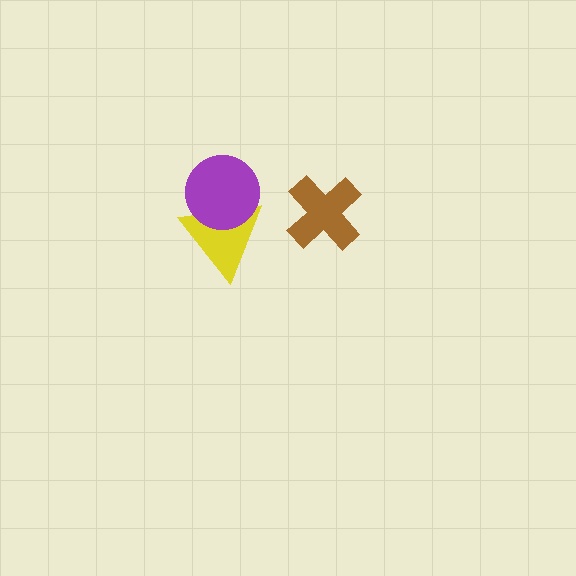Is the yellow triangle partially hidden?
Yes, it is partially covered by another shape.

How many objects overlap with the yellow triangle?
1 object overlaps with the yellow triangle.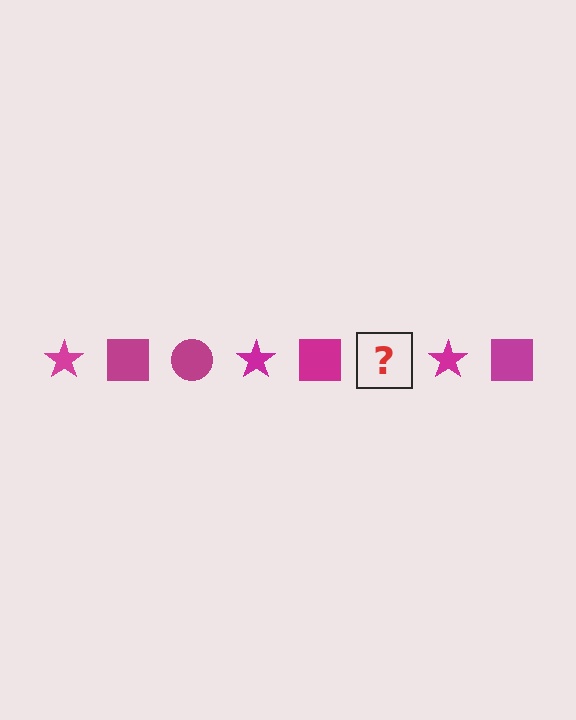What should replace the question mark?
The question mark should be replaced with a magenta circle.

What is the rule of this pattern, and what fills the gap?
The rule is that the pattern cycles through star, square, circle shapes in magenta. The gap should be filled with a magenta circle.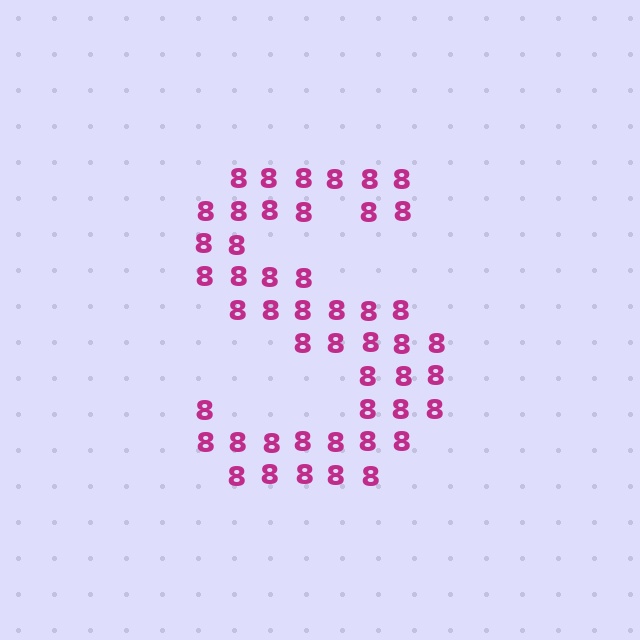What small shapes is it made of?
It is made of small digit 8's.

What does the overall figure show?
The overall figure shows the letter S.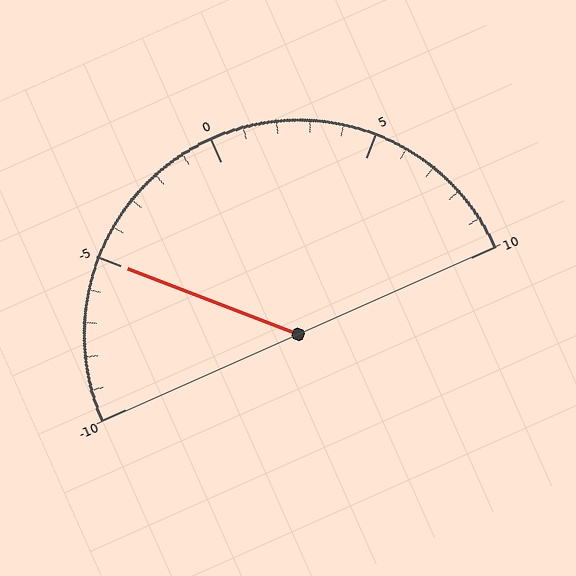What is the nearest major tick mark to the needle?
The nearest major tick mark is -5.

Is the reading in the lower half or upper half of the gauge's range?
The reading is in the lower half of the range (-10 to 10).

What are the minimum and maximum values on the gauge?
The gauge ranges from -10 to 10.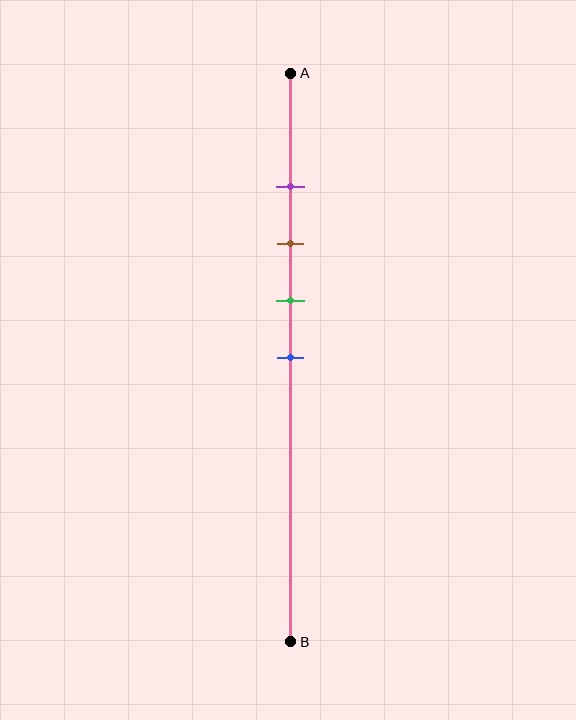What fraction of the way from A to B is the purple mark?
The purple mark is approximately 20% (0.2) of the way from A to B.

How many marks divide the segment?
There are 4 marks dividing the segment.